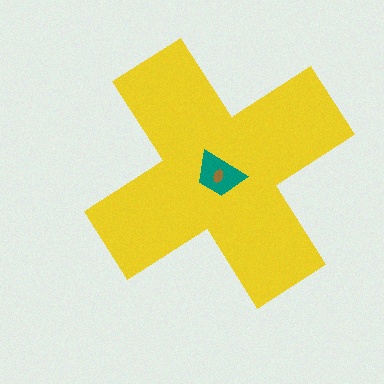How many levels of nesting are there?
3.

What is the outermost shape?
The yellow cross.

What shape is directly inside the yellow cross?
The teal trapezoid.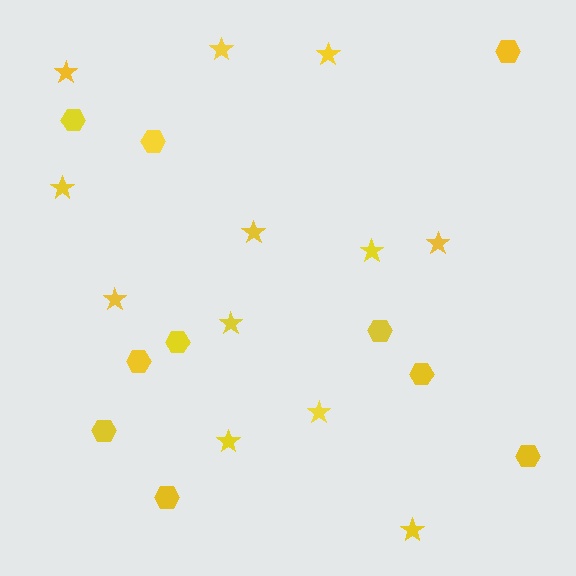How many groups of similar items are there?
There are 2 groups: one group of hexagons (10) and one group of stars (12).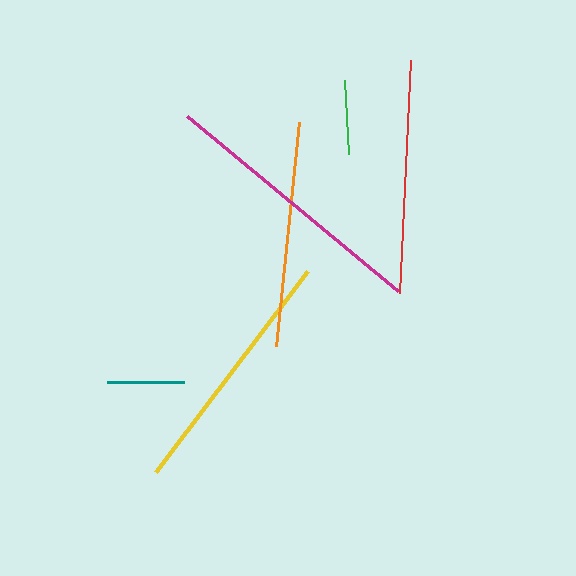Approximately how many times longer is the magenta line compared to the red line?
The magenta line is approximately 1.2 times the length of the red line.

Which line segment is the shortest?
The green line is the shortest at approximately 74 pixels.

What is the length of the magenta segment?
The magenta segment is approximately 274 pixels long.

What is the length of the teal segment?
The teal segment is approximately 77 pixels long.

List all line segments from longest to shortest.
From longest to shortest: magenta, yellow, red, orange, teal, green.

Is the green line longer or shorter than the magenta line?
The magenta line is longer than the green line.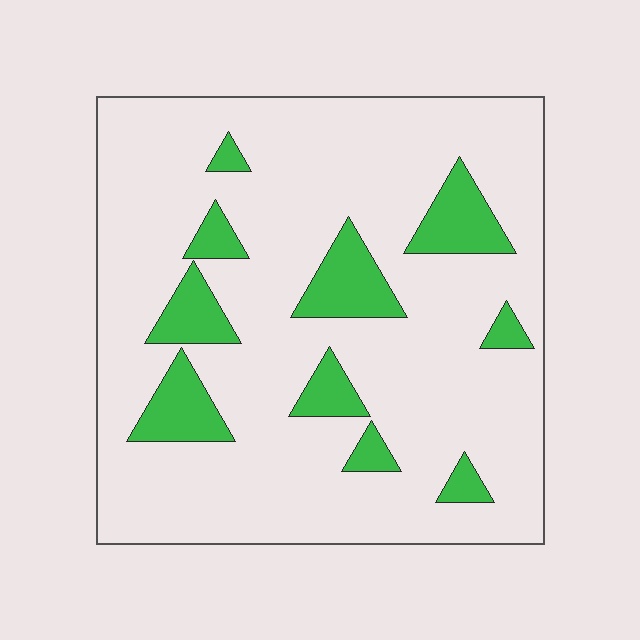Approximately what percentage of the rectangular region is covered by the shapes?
Approximately 15%.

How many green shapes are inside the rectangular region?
10.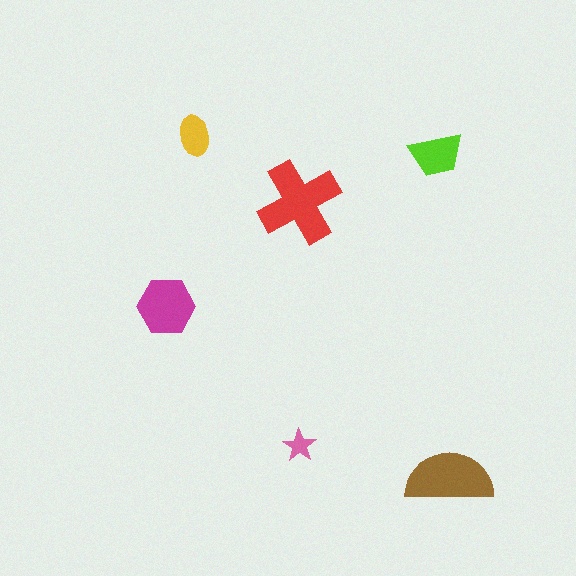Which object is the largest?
The red cross.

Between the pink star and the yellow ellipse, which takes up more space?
The yellow ellipse.